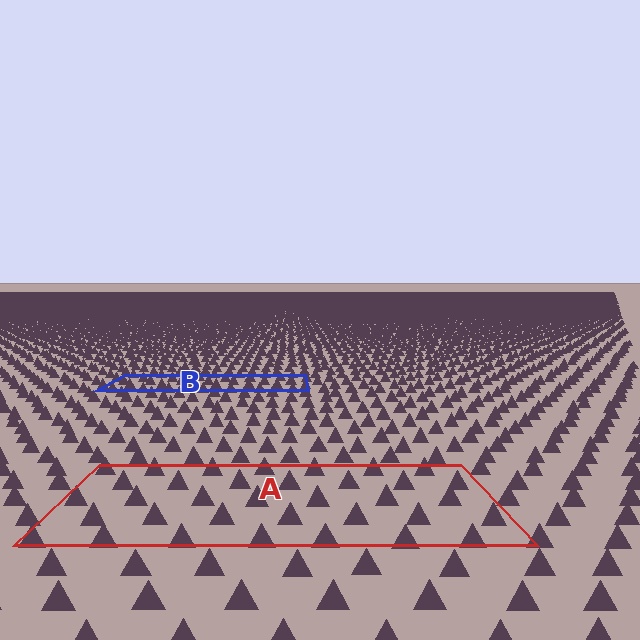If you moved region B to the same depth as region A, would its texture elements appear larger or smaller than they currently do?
They would appear larger. At a closer depth, the same texture elements are projected at a bigger on-screen size.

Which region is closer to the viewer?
Region A is closer. The texture elements there are larger and more spread out.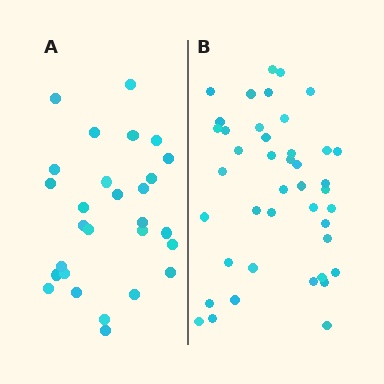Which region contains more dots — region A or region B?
Region B (the right region) has more dots.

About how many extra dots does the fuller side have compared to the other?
Region B has approximately 15 more dots than region A.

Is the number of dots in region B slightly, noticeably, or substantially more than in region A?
Region B has substantially more. The ratio is roughly 1.5 to 1.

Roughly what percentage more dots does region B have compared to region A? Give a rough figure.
About 50% more.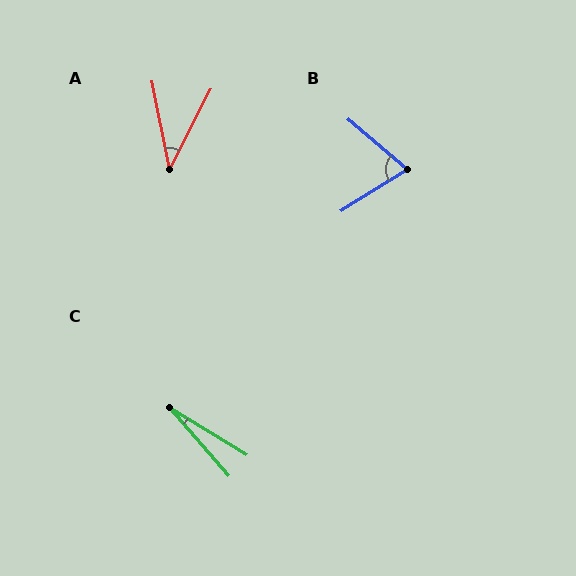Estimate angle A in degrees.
Approximately 38 degrees.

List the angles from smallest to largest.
C (17°), A (38°), B (73°).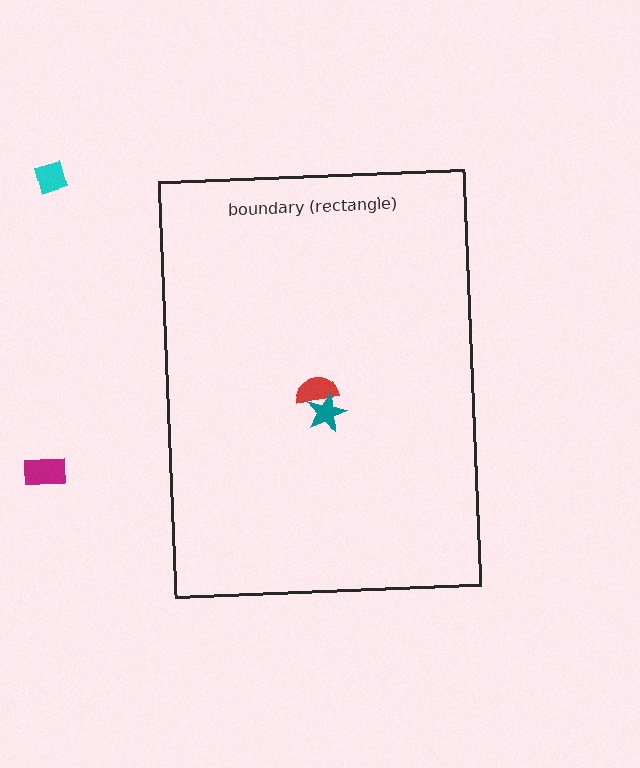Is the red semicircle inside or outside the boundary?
Inside.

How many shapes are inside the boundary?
2 inside, 2 outside.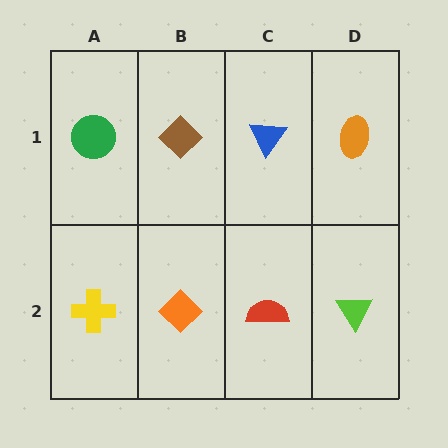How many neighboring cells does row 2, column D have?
2.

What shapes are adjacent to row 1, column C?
A red semicircle (row 2, column C), a brown diamond (row 1, column B), an orange ellipse (row 1, column D).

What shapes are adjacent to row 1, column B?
An orange diamond (row 2, column B), a green circle (row 1, column A), a blue triangle (row 1, column C).